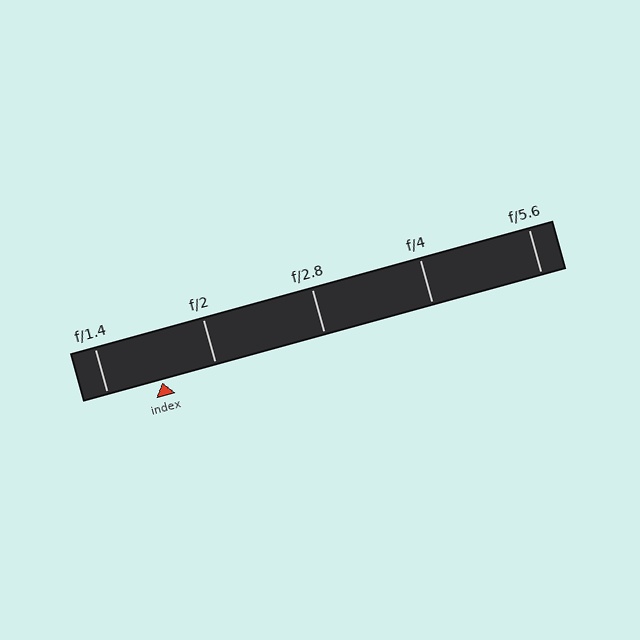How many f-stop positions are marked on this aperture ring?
There are 5 f-stop positions marked.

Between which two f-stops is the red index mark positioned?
The index mark is between f/1.4 and f/2.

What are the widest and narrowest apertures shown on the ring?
The widest aperture shown is f/1.4 and the narrowest is f/5.6.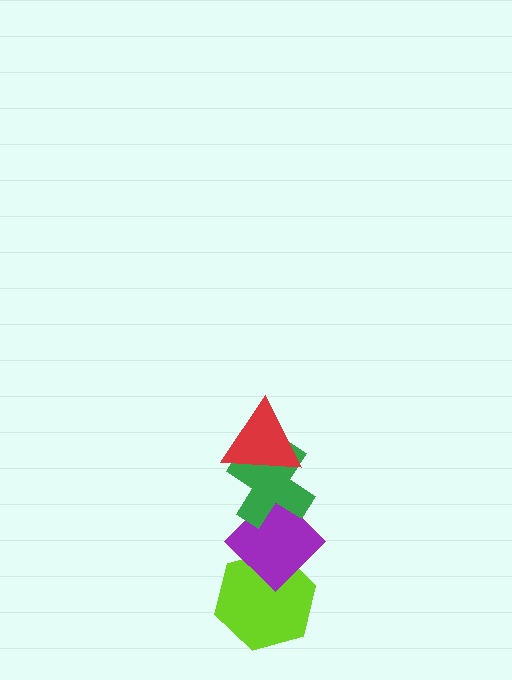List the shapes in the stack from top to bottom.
From top to bottom: the red triangle, the green cross, the purple diamond, the lime hexagon.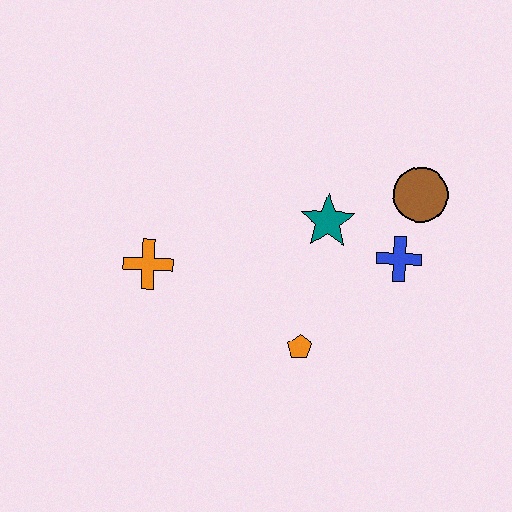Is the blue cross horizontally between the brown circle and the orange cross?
Yes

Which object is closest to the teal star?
The blue cross is closest to the teal star.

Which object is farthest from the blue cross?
The orange cross is farthest from the blue cross.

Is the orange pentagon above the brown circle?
No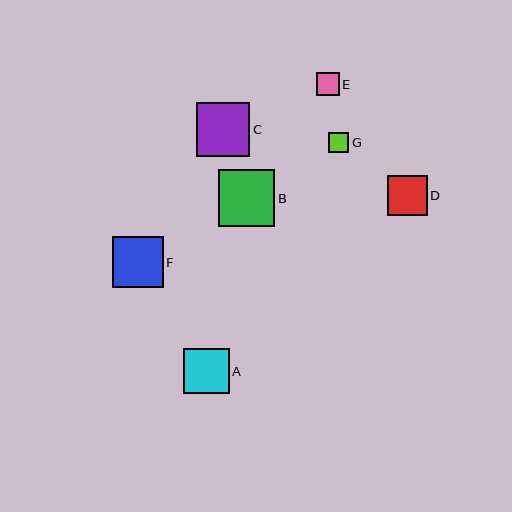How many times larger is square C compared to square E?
Square C is approximately 2.3 times the size of square E.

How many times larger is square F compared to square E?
Square F is approximately 2.2 times the size of square E.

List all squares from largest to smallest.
From largest to smallest: B, C, F, A, D, E, G.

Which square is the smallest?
Square G is the smallest with a size of approximately 20 pixels.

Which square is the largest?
Square B is the largest with a size of approximately 57 pixels.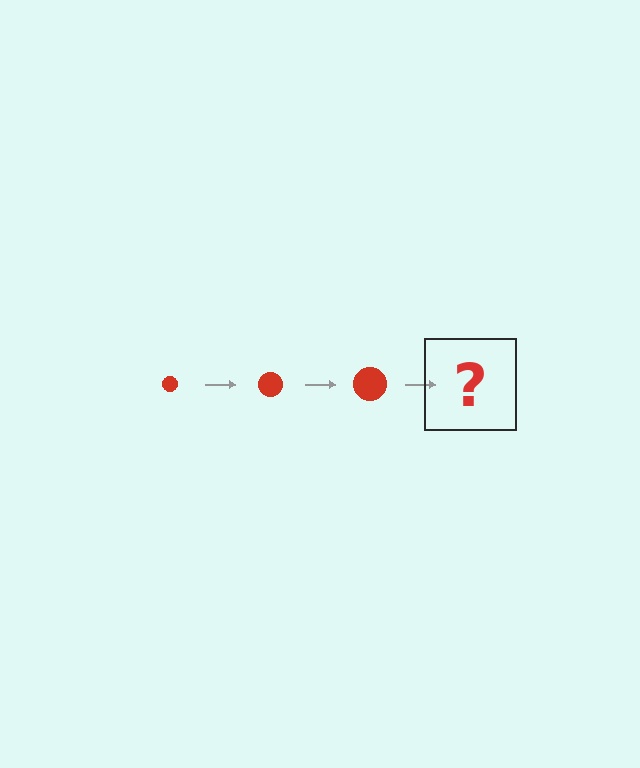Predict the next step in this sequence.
The next step is a red circle, larger than the previous one.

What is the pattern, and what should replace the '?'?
The pattern is that the circle gets progressively larger each step. The '?' should be a red circle, larger than the previous one.